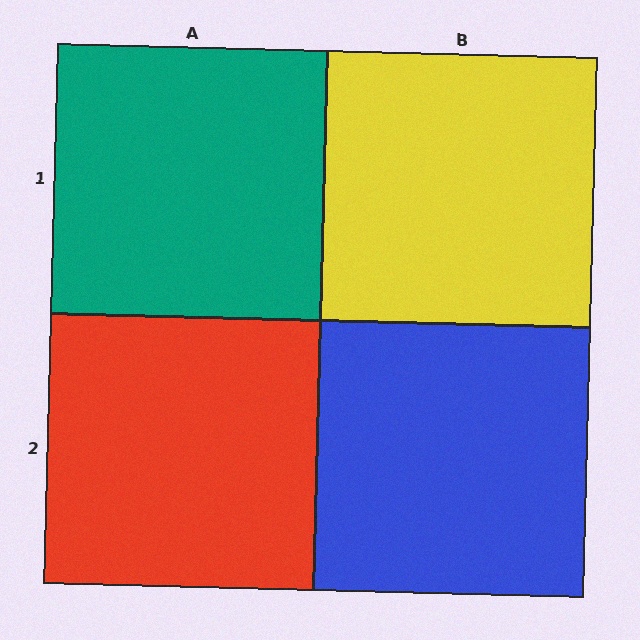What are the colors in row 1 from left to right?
Teal, yellow.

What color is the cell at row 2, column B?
Blue.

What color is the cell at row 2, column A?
Red.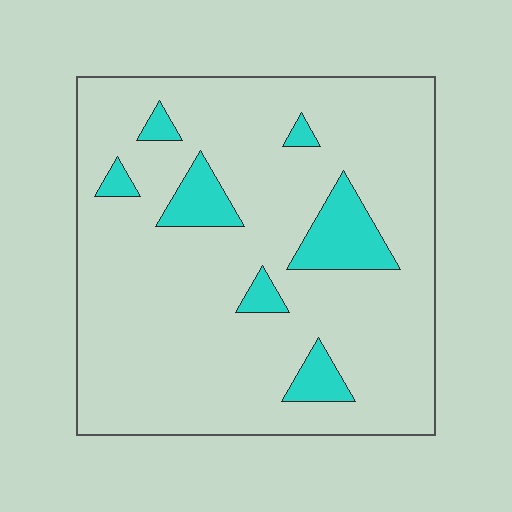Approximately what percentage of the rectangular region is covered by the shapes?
Approximately 10%.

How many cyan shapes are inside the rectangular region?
7.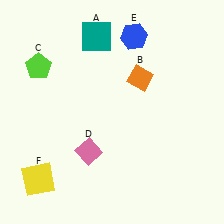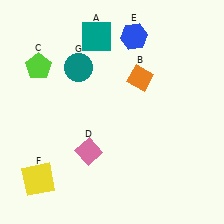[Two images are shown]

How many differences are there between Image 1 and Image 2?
There is 1 difference between the two images.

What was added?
A teal circle (G) was added in Image 2.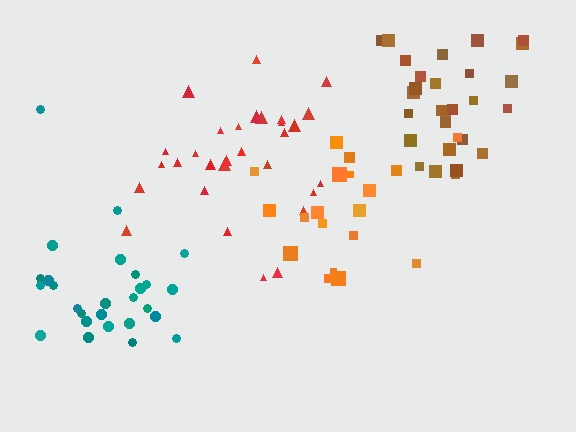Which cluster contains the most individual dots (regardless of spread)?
Red (30).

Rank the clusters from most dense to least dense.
red, teal, brown, orange.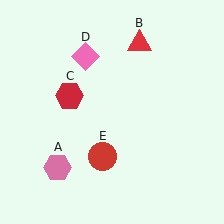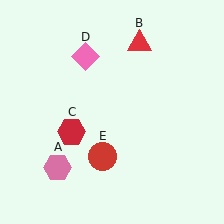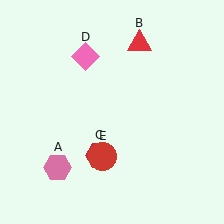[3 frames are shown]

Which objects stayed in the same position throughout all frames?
Pink hexagon (object A) and red triangle (object B) and pink diamond (object D) and red circle (object E) remained stationary.